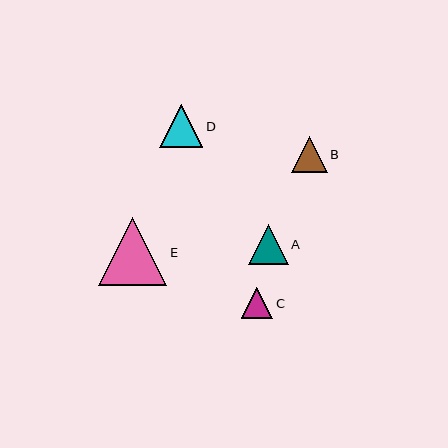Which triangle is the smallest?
Triangle C is the smallest with a size of approximately 31 pixels.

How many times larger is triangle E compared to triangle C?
Triangle E is approximately 2.2 times the size of triangle C.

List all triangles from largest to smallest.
From largest to smallest: E, D, A, B, C.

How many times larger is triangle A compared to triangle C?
Triangle A is approximately 1.3 times the size of triangle C.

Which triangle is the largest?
Triangle E is the largest with a size of approximately 68 pixels.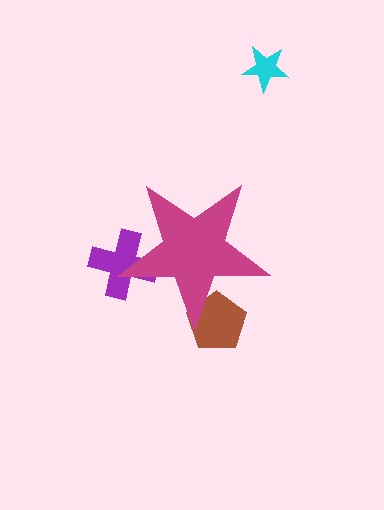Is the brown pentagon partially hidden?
Yes, the brown pentagon is partially hidden behind the magenta star.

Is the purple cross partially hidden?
Yes, the purple cross is partially hidden behind the magenta star.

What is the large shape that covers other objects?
A magenta star.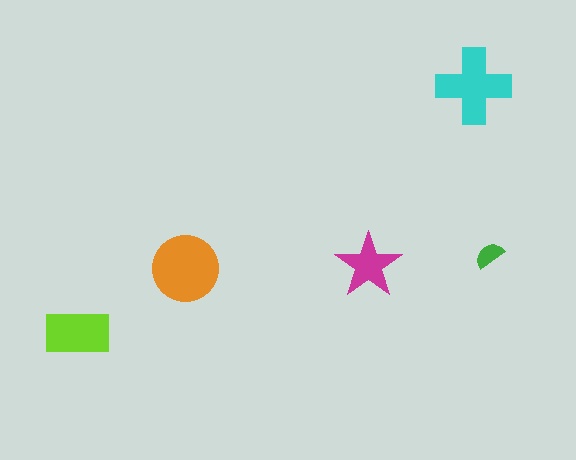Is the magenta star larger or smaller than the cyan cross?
Smaller.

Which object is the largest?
The orange circle.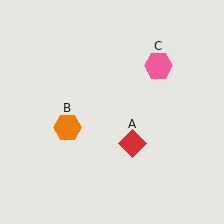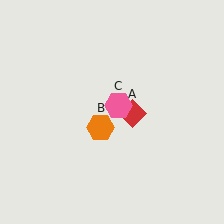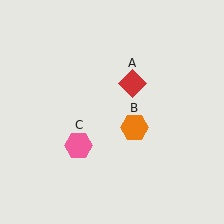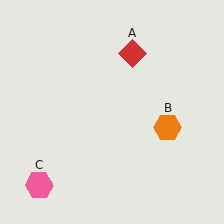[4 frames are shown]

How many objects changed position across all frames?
3 objects changed position: red diamond (object A), orange hexagon (object B), pink hexagon (object C).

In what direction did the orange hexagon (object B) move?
The orange hexagon (object B) moved right.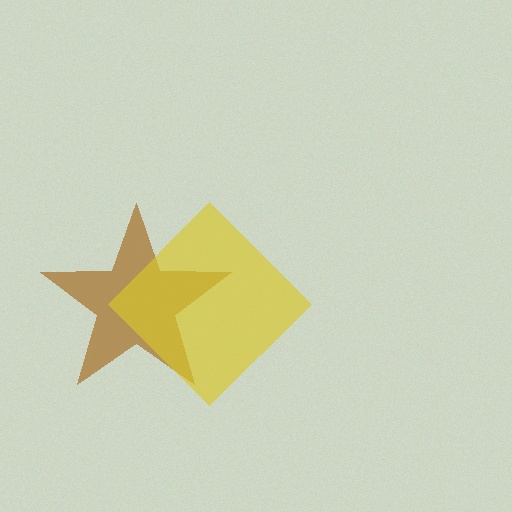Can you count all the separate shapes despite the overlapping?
Yes, there are 2 separate shapes.